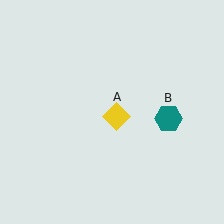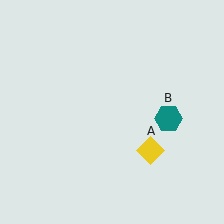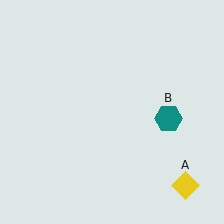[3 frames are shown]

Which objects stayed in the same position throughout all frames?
Teal hexagon (object B) remained stationary.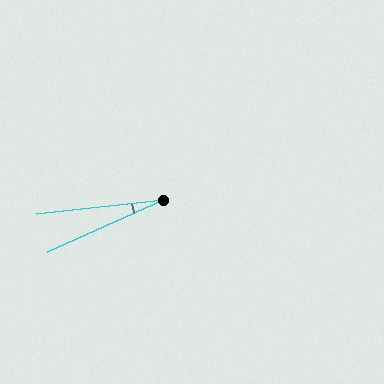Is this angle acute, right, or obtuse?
It is acute.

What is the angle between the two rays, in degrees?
Approximately 18 degrees.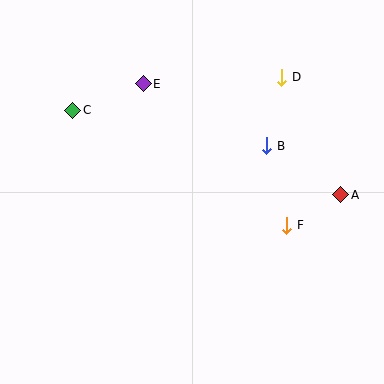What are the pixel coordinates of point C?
Point C is at (73, 110).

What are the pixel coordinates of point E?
Point E is at (143, 84).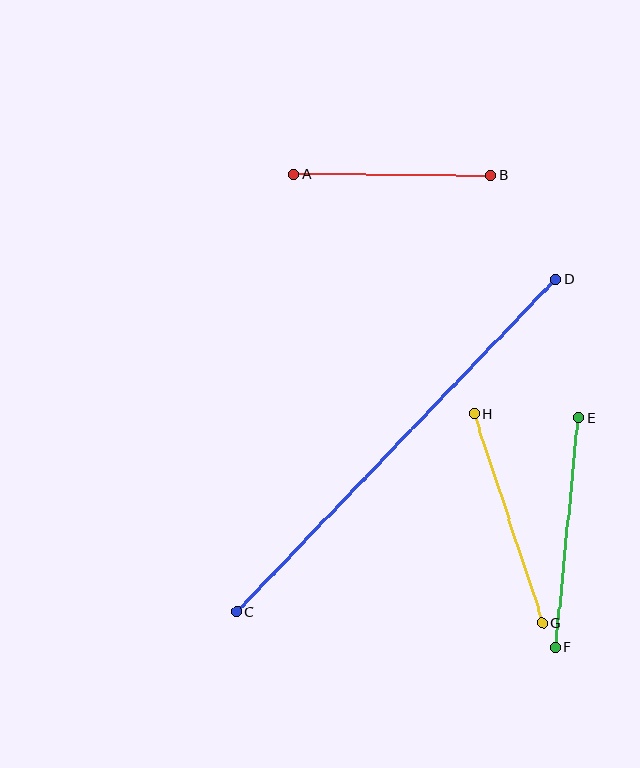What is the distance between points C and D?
The distance is approximately 461 pixels.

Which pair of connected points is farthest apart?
Points C and D are farthest apart.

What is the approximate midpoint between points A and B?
The midpoint is at approximately (393, 175) pixels.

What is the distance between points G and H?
The distance is approximately 220 pixels.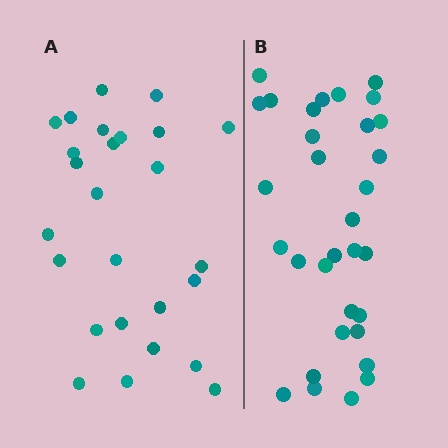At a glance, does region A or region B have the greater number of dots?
Region B (the right region) has more dots.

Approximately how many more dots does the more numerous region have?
Region B has about 6 more dots than region A.